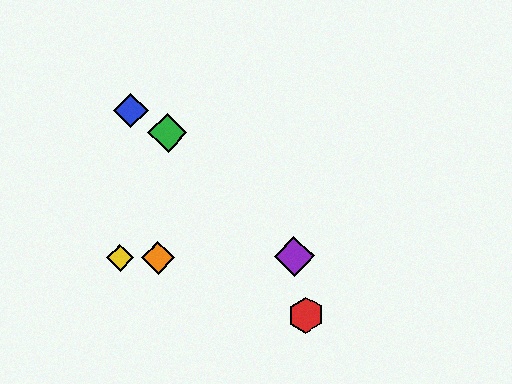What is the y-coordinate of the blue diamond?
The blue diamond is at y≈111.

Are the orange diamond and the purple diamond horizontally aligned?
Yes, both are at y≈258.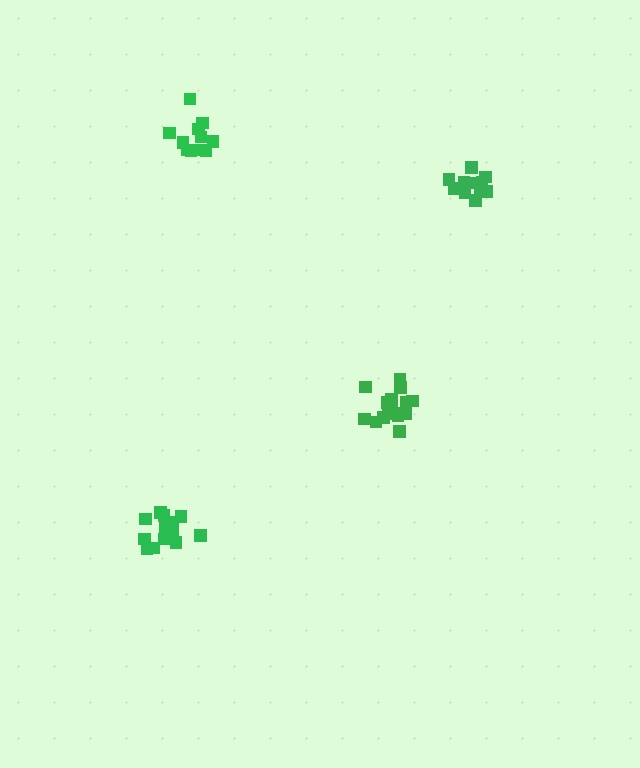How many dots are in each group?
Group 1: 11 dots, Group 2: 11 dots, Group 3: 17 dots, Group 4: 14 dots (53 total).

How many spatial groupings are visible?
There are 4 spatial groupings.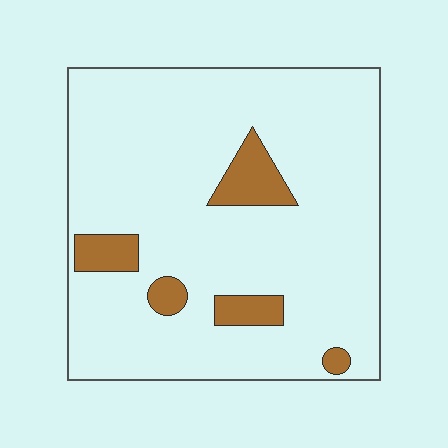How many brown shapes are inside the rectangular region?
5.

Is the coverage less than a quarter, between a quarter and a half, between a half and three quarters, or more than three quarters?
Less than a quarter.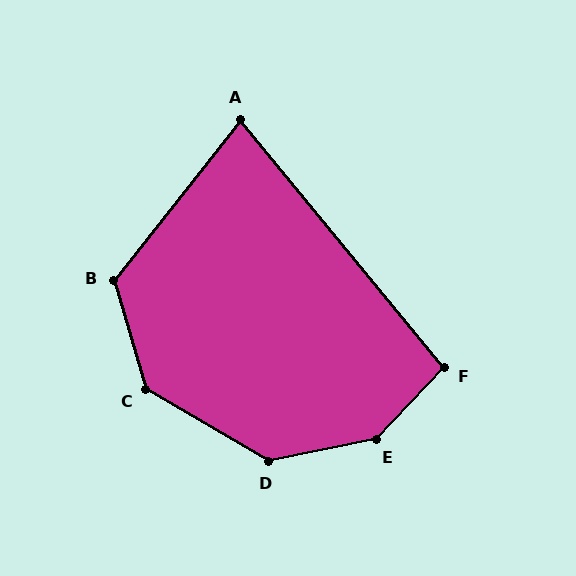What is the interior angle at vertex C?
Approximately 137 degrees (obtuse).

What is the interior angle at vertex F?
Approximately 97 degrees (obtuse).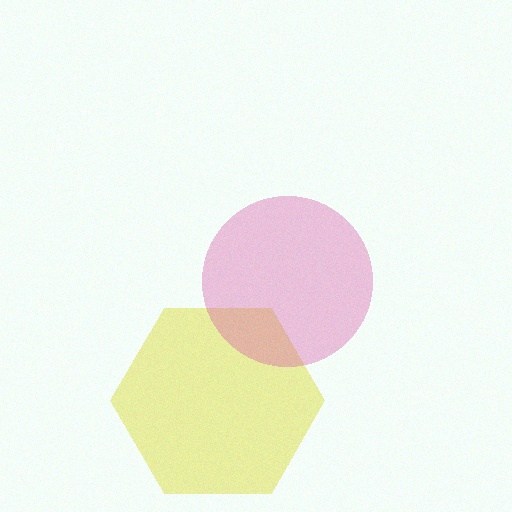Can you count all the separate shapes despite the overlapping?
Yes, there are 2 separate shapes.